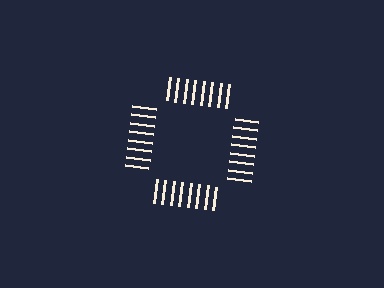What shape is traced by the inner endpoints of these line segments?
An illusory square — the line segments terminate on its edges but no continuous stroke is drawn.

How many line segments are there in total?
32 — 8 along each of the 4 edges.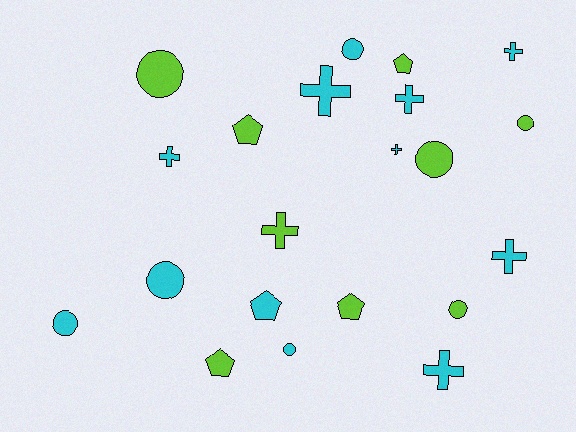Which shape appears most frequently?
Cross, with 8 objects.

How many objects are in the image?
There are 21 objects.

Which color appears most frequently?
Cyan, with 12 objects.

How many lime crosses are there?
There is 1 lime cross.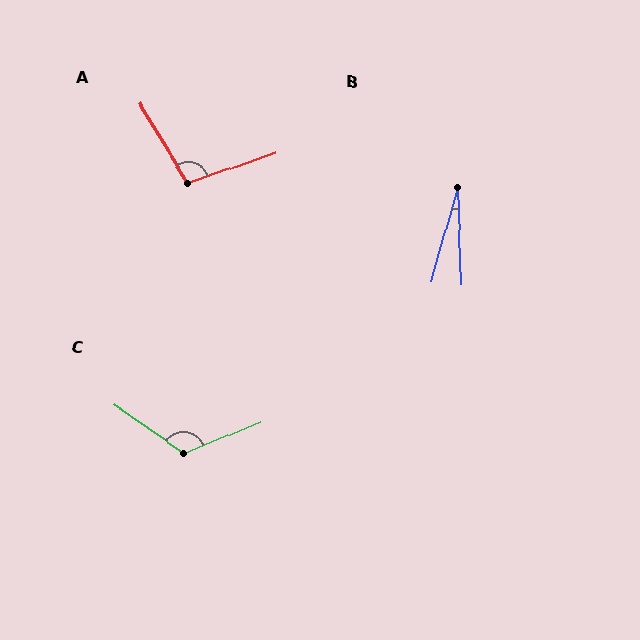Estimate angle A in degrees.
Approximately 102 degrees.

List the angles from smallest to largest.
B (18°), A (102°), C (123°).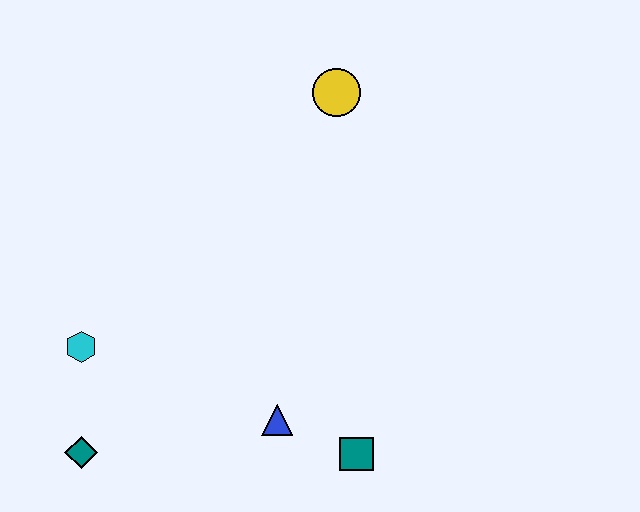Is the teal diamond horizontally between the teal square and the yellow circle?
No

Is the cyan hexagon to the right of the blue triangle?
No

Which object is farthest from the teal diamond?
The yellow circle is farthest from the teal diamond.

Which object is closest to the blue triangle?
The teal square is closest to the blue triangle.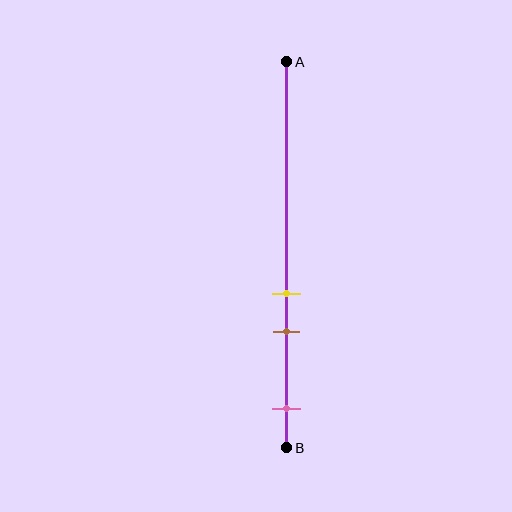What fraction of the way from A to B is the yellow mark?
The yellow mark is approximately 60% (0.6) of the way from A to B.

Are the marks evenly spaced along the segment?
No, the marks are not evenly spaced.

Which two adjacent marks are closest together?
The yellow and brown marks are the closest adjacent pair.